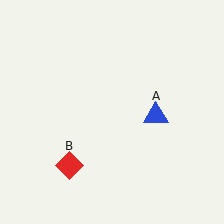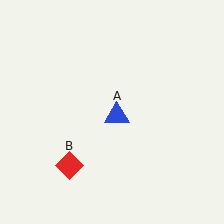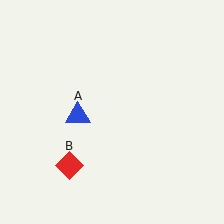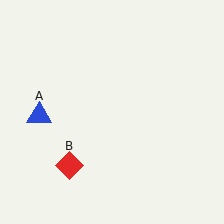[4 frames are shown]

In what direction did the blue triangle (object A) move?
The blue triangle (object A) moved left.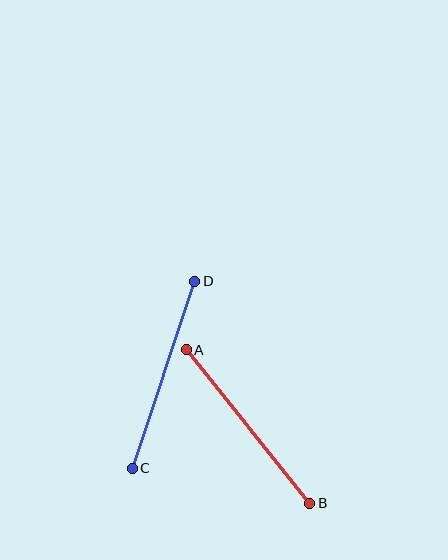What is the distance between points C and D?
The distance is approximately 197 pixels.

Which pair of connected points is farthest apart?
Points C and D are farthest apart.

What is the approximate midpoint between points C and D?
The midpoint is at approximately (163, 375) pixels.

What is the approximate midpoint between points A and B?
The midpoint is at approximately (248, 427) pixels.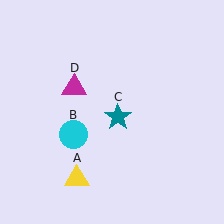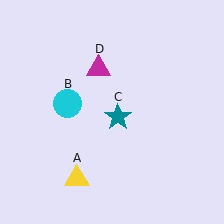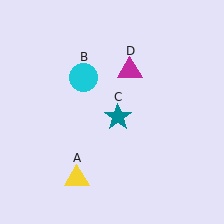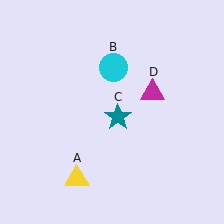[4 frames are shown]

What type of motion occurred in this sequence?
The cyan circle (object B), magenta triangle (object D) rotated clockwise around the center of the scene.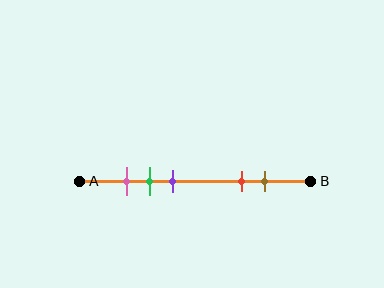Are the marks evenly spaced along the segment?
No, the marks are not evenly spaced.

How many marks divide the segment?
There are 5 marks dividing the segment.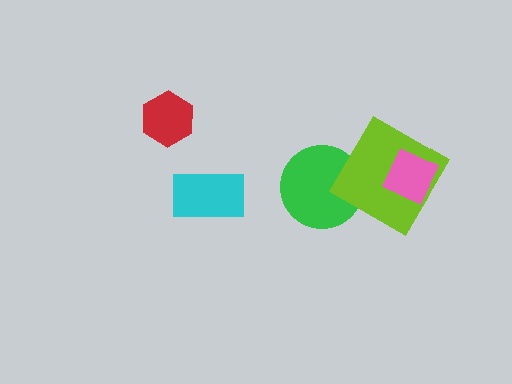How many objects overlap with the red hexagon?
0 objects overlap with the red hexagon.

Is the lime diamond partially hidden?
Yes, it is partially covered by another shape.